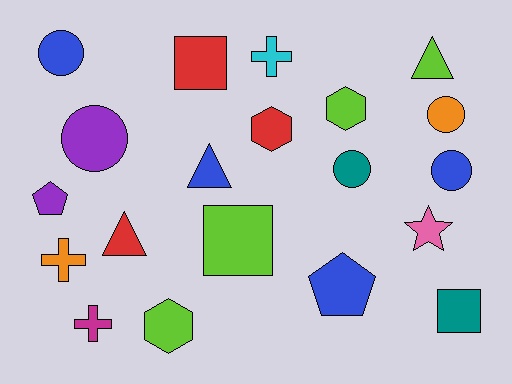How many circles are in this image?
There are 5 circles.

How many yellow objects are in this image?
There are no yellow objects.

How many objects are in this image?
There are 20 objects.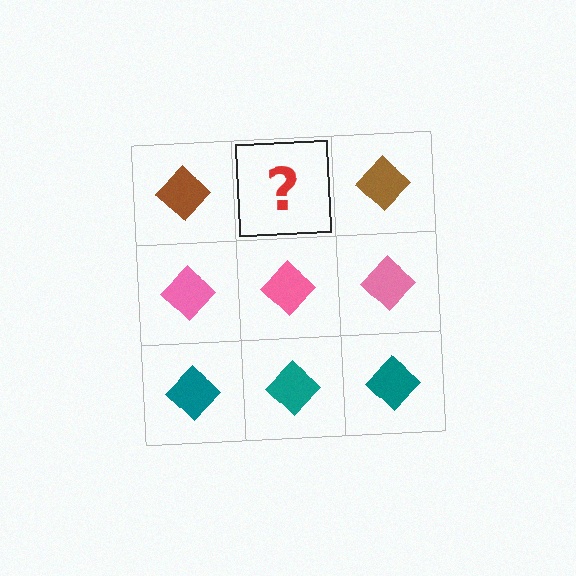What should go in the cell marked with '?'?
The missing cell should contain a brown diamond.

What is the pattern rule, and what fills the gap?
The rule is that each row has a consistent color. The gap should be filled with a brown diamond.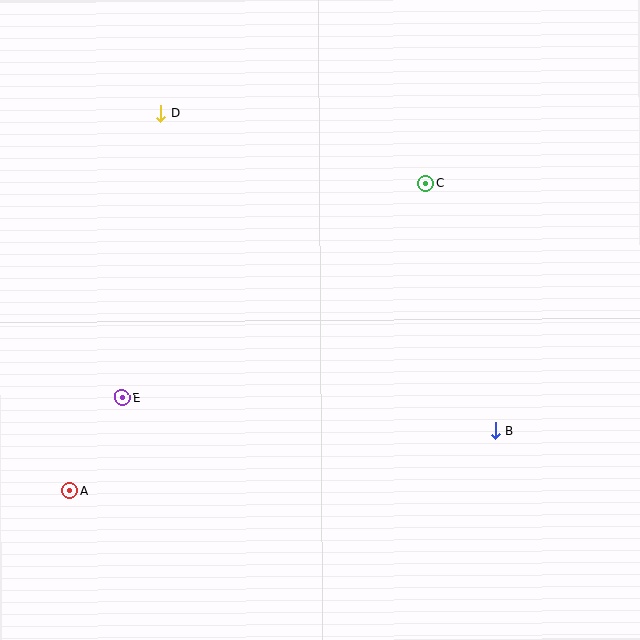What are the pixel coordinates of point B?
Point B is at (495, 431).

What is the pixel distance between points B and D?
The distance between B and D is 461 pixels.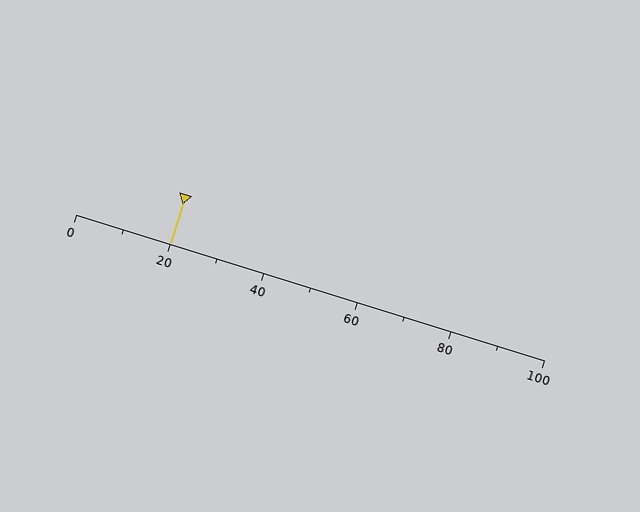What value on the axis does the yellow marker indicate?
The marker indicates approximately 20.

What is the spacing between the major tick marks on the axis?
The major ticks are spaced 20 apart.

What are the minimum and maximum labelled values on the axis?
The axis runs from 0 to 100.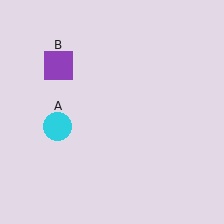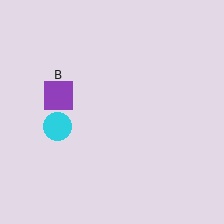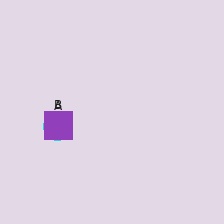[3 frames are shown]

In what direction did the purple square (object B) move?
The purple square (object B) moved down.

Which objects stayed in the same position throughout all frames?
Cyan circle (object A) remained stationary.